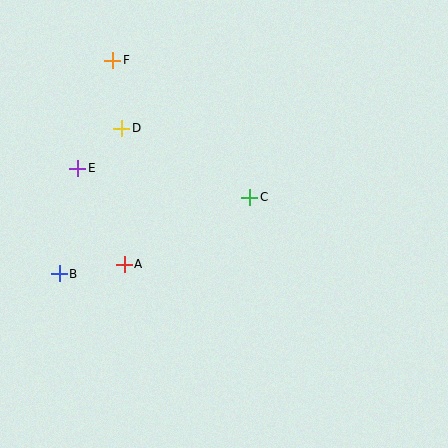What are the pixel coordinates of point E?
Point E is at (78, 168).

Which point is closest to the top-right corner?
Point C is closest to the top-right corner.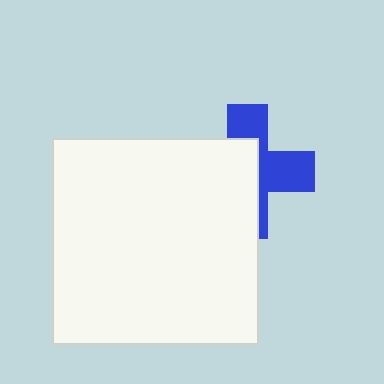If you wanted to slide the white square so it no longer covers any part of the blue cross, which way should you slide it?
Slide it left — that is the most direct way to separate the two shapes.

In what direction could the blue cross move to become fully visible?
The blue cross could move right. That would shift it out from behind the white square entirely.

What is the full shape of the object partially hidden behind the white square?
The partially hidden object is a blue cross.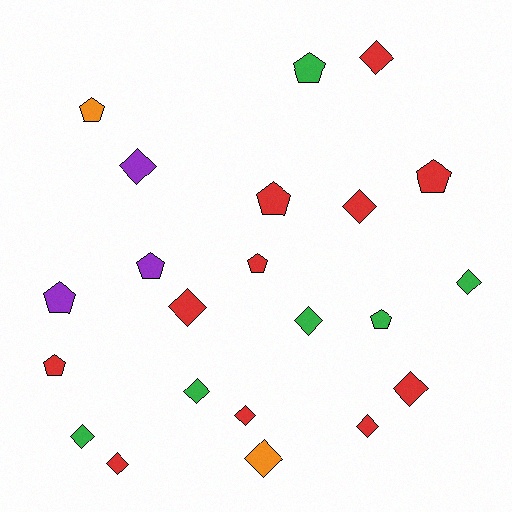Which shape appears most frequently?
Diamond, with 13 objects.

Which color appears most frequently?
Red, with 11 objects.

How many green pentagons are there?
There are 2 green pentagons.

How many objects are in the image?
There are 22 objects.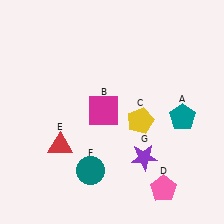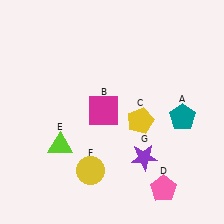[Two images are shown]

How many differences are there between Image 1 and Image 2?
There are 2 differences between the two images.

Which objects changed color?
E changed from red to lime. F changed from teal to yellow.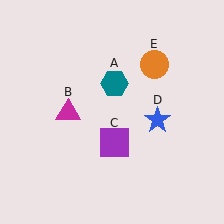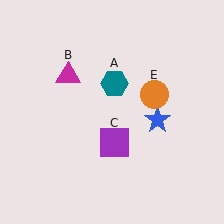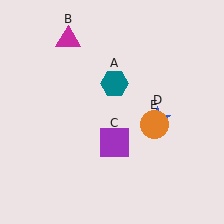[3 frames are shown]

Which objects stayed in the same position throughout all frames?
Teal hexagon (object A) and purple square (object C) and blue star (object D) remained stationary.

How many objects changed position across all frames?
2 objects changed position: magenta triangle (object B), orange circle (object E).